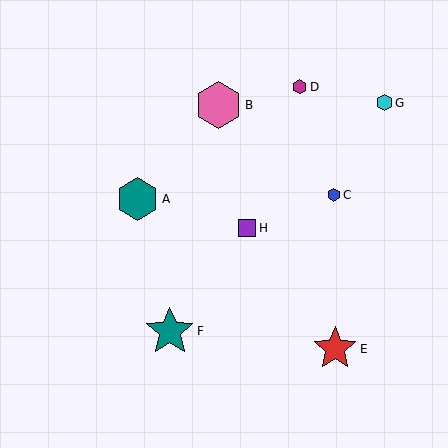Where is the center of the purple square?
The center of the purple square is at (247, 228).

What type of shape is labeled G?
Shape G is a cyan hexagon.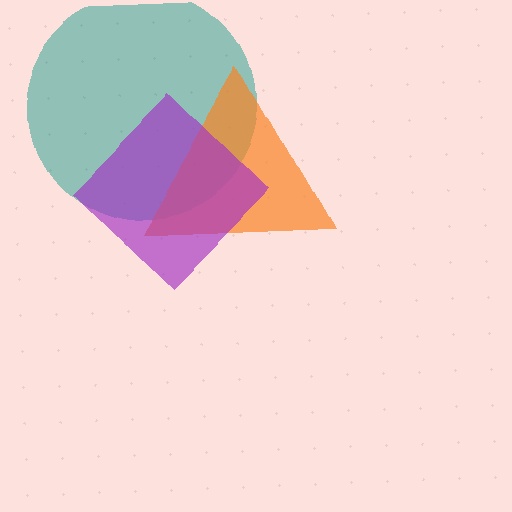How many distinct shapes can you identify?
There are 3 distinct shapes: a teal circle, an orange triangle, a purple diamond.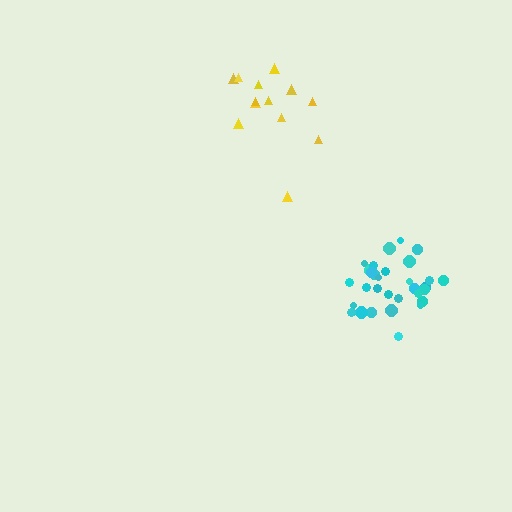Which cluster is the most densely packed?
Cyan.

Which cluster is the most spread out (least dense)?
Yellow.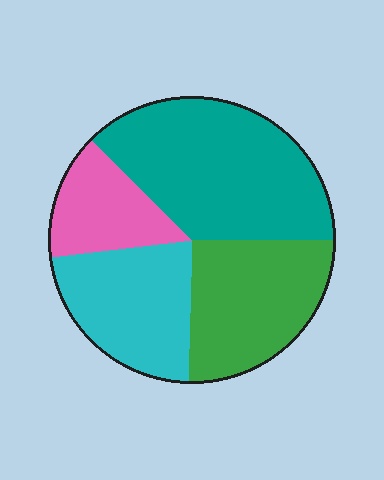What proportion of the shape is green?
Green takes up about one quarter (1/4) of the shape.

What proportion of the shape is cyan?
Cyan covers about 25% of the shape.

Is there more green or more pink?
Green.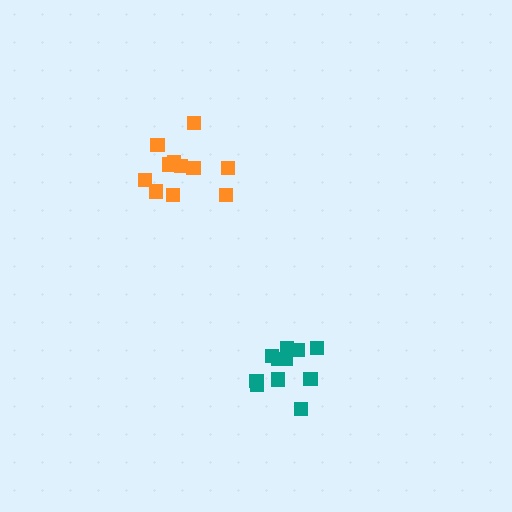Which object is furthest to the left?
The orange cluster is leftmost.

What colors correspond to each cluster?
The clusters are colored: teal, orange.